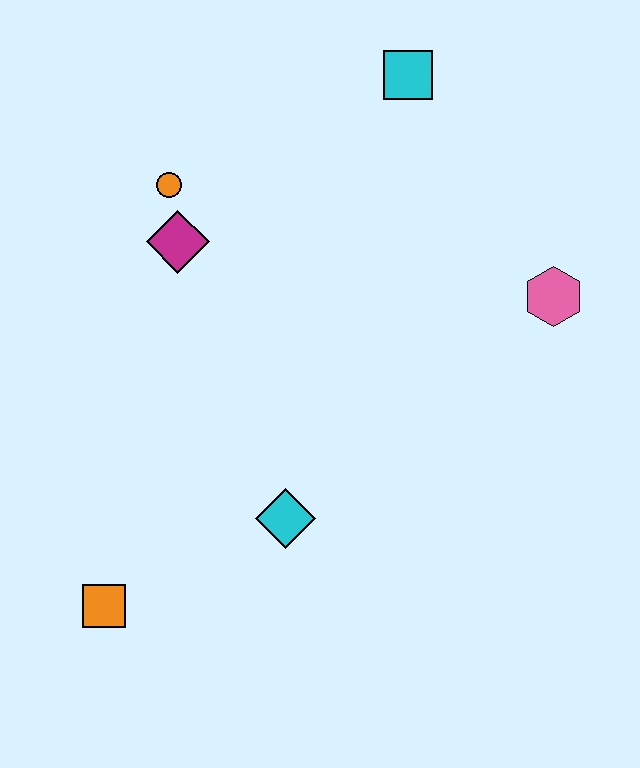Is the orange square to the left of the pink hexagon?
Yes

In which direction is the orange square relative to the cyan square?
The orange square is below the cyan square.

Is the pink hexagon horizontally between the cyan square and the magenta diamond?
No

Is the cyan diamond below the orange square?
No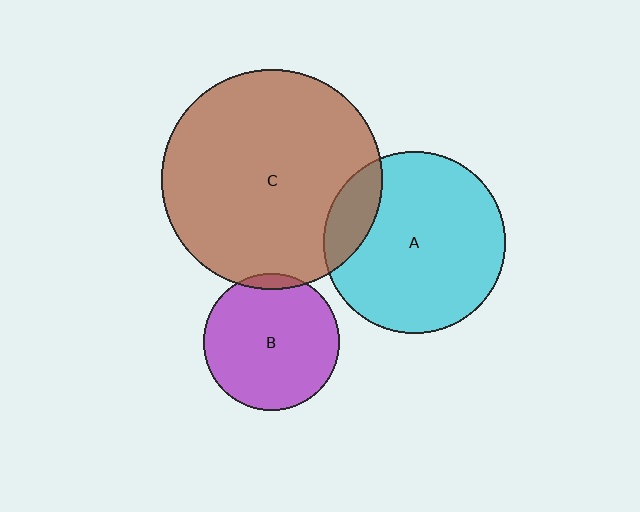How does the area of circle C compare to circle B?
Approximately 2.6 times.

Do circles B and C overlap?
Yes.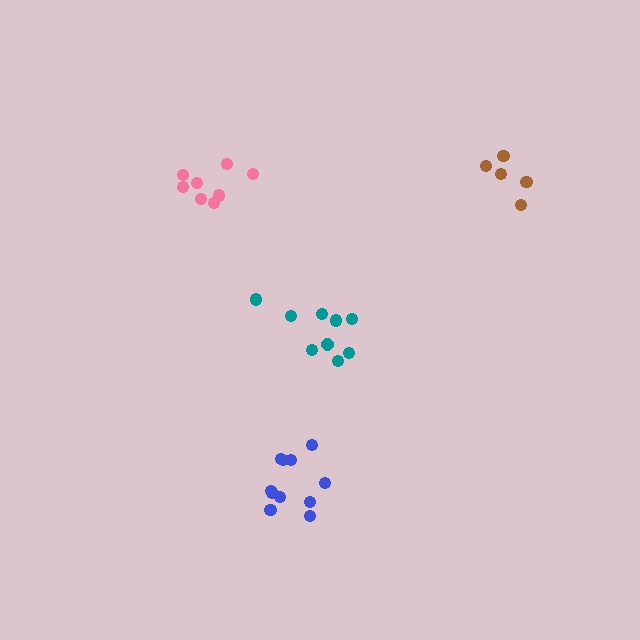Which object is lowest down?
The blue cluster is bottommost.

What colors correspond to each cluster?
The clusters are colored: brown, teal, pink, blue.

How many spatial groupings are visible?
There are 4 spatial groupings.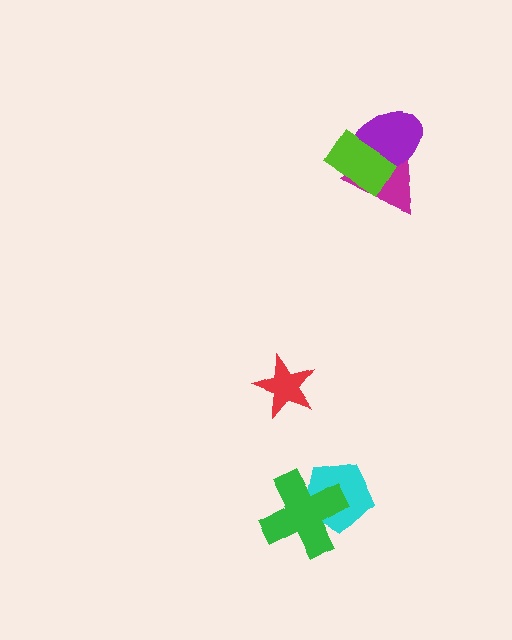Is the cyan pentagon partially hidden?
Yes, it is partially covered by another shape.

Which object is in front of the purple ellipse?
The lime rectangle is in front of the purple ellipse.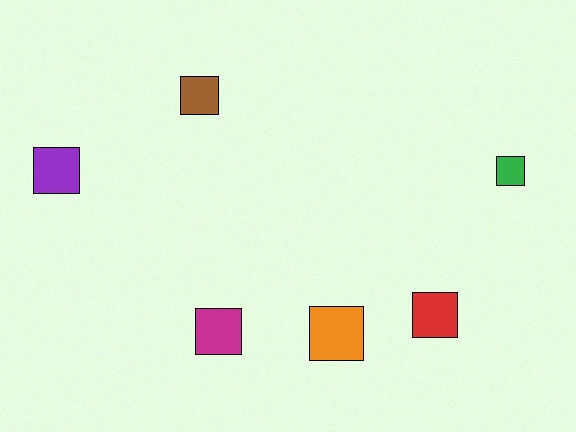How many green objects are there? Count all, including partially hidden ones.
There is 1 green object.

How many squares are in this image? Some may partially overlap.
There are 6 squares.